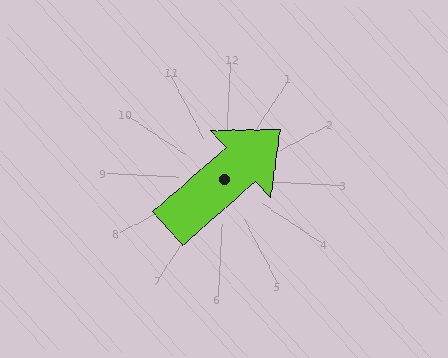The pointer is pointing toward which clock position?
Roughly 2 o'clock.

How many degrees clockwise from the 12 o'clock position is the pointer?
Approximately 46 degrees.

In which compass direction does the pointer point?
Northeast.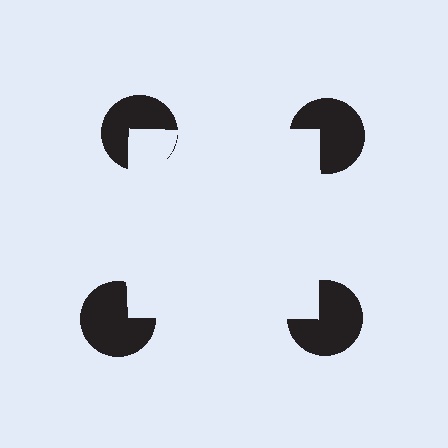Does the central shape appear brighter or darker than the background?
It typically appears slightly brighter than the background, even though no actual brightness change is drawn.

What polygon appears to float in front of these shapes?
An illusory square — its edges are inferred from the aligned wedge cuts in the pac-man discs, not physically drawn.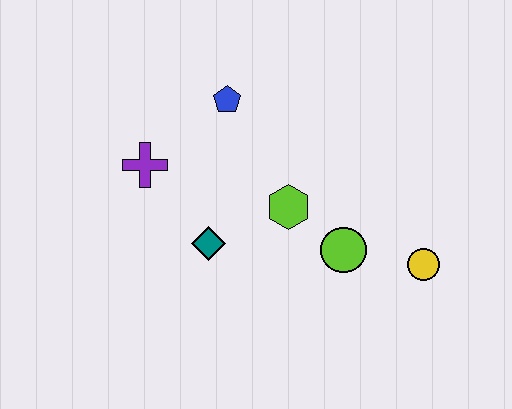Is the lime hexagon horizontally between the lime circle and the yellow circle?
No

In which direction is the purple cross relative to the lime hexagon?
The purple cross is to the left of the lime hexagon.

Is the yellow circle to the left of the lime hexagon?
No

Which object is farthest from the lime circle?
The purple cross is farthest from the lime circle.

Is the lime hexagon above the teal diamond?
Yes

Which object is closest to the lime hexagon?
The lime circle is closest to the lime hexagon.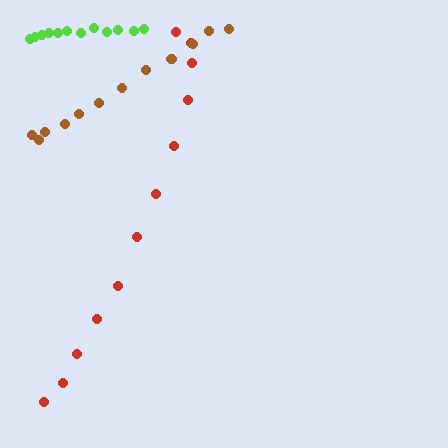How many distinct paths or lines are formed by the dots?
There are 3 distinct paths.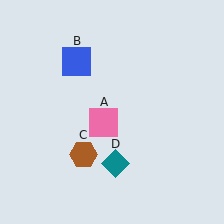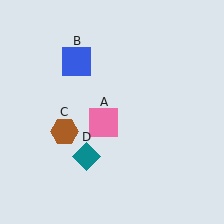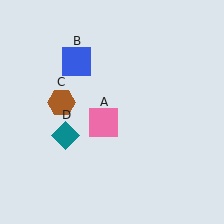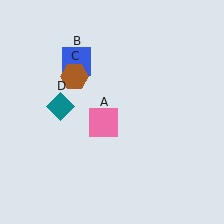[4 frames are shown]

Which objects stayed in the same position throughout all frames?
Pink square (object A) and blue square (object B) remained stationary.